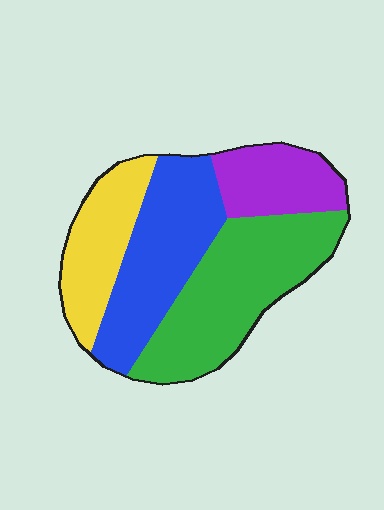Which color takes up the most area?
Green, at roughly 35%.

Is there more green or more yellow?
Green.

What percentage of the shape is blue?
Blue takes up between a sixth and a third of the shape.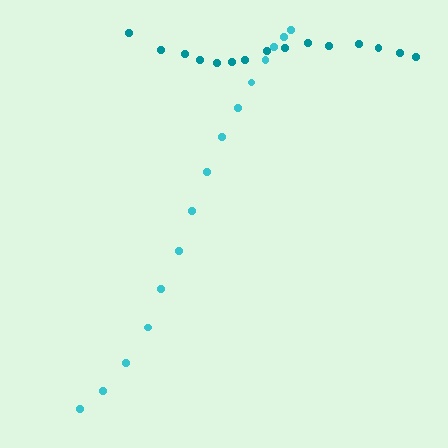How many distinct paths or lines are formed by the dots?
There are 2 distinct paths.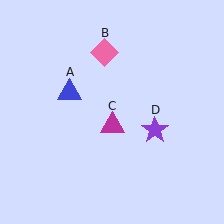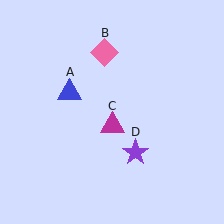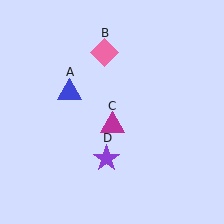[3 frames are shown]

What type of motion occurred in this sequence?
The purple star (object D) rotated clockwise around the center of the scene.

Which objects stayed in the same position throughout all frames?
Blue triangle (object A) and pink diamond (object B) and magenta triangle (object C) remained stationary.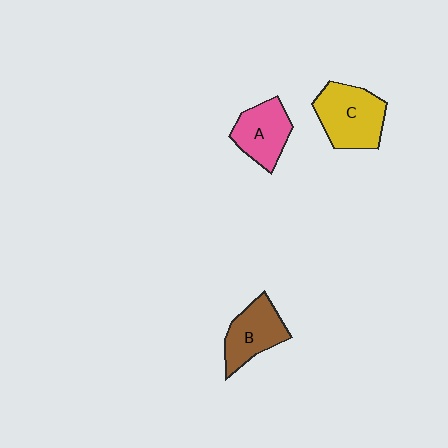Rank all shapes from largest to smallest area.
From largest to smallest: C (yellow), B (brown), A (pink).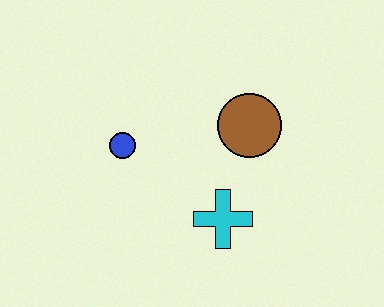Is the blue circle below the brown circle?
Yes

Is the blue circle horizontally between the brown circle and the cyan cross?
No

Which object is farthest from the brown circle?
The blue circle is farthest from the brown circle.